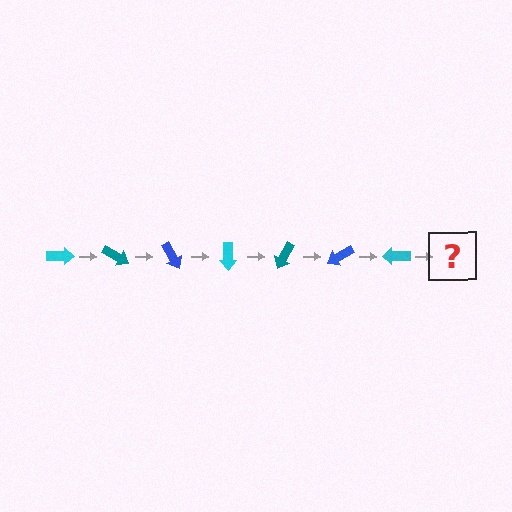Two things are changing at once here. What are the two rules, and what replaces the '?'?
The two rules are that it rotates 30 degrees each step and the color cycles through cyan, teal, and blue. The '?' should be a teal arrow, rotated 210 degrees from the start.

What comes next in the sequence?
The next element should be a teal arrow, rotated 210 degrees from the start.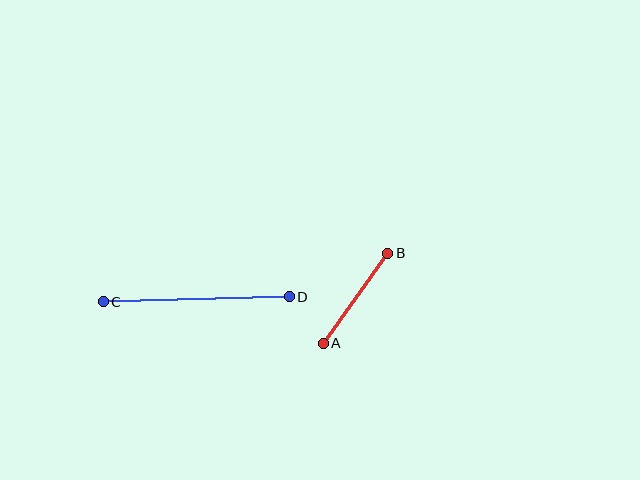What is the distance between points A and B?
The distance is approximately 111 pixels.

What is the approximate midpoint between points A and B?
The midpoint is at approximately (355, 298) pixels.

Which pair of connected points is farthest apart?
Points C and D are farthest apart.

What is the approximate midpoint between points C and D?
The midpoint is at approximately (196, 299) pixels.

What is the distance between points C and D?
The distance is approximately 186 pixels.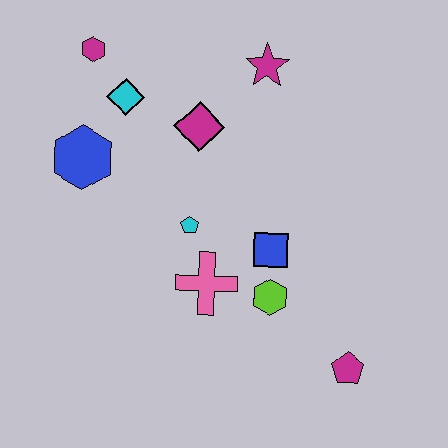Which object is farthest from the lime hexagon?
The magenta hexagon is farthest from the lime hexagon.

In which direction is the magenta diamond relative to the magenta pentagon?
The magenta diamond is above the magenta pentagon.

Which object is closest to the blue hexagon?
The cyan diamond is closest to the blue hexagon.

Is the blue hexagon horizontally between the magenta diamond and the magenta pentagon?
No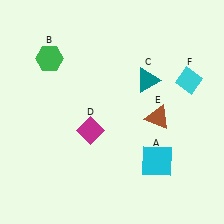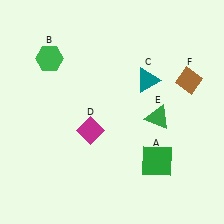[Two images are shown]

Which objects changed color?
A changed from cyan to green. E changed from brown to green. F changed from cyan to brown.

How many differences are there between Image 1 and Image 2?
There are 3 differences between the two images.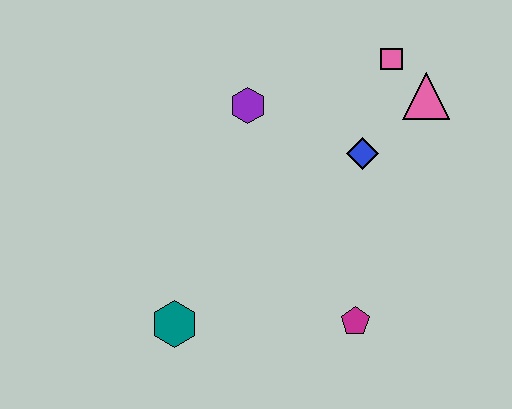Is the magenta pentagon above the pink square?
No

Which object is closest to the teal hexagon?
The magenta pentagon is closest to the teal hexagon.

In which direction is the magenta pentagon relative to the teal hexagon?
The magenta pentagon is to the right of the teal hexagon.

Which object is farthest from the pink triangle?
The teal hexagon is farthest from the pink triangle.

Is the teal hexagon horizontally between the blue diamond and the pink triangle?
No